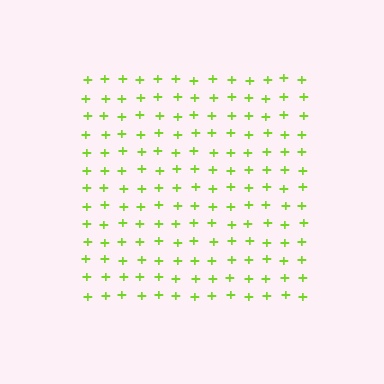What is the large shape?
The large shape is a square.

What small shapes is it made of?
It is made of small plus signs.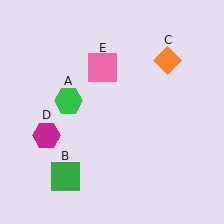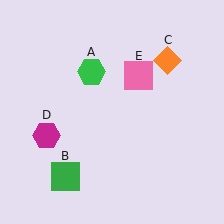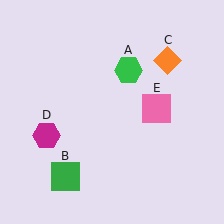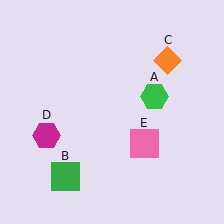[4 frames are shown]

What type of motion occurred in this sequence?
The green hexagon (object A), pink square (object E) rotated clockwise around the center of the scene.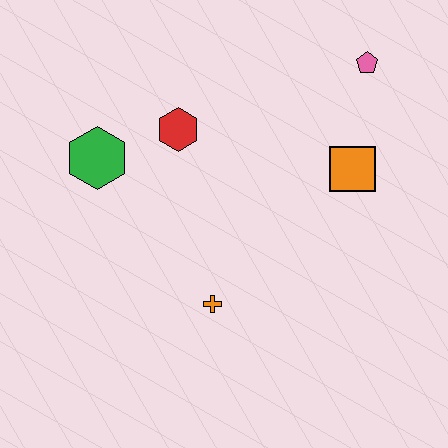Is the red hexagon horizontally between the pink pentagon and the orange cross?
No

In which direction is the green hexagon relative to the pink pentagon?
The green hexagon is to the left of the pink pentagon.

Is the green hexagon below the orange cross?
No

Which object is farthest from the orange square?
The green hexagon is farthest from the orange square.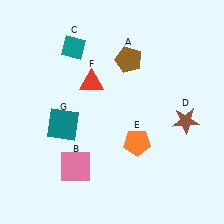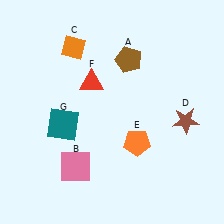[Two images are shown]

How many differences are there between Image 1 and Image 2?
There is 1 difference between the two images.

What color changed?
The diamond (C) changed from teal in Image 1 to orange in Image 2.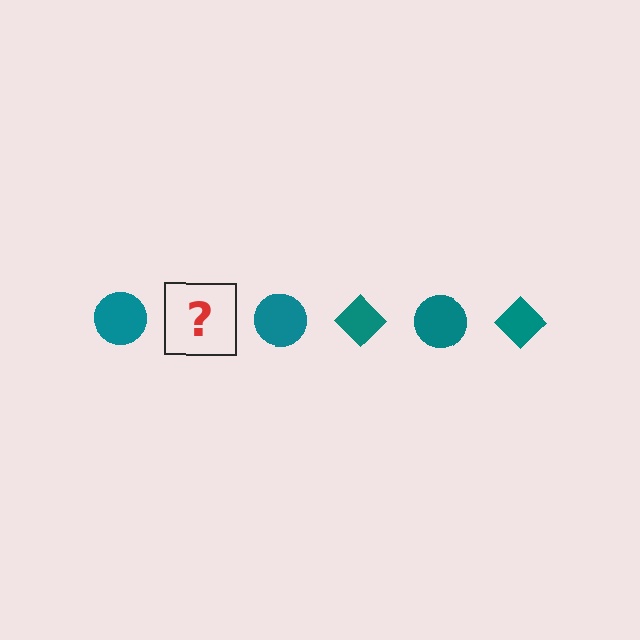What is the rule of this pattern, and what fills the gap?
The rule is that the pattern cycles through circle, diamond shapes in teal. The gap should be filled with a teal diamond.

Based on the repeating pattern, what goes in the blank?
The blank should be a teal diamond.